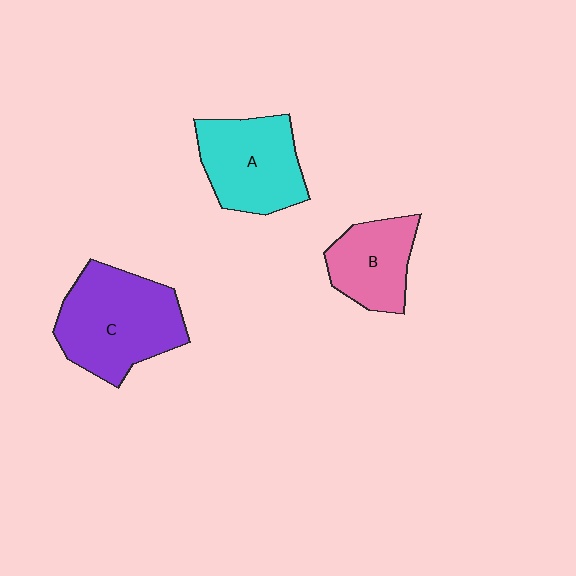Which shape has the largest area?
Shape C (purple).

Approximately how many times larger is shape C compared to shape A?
Approximately 1.3 times.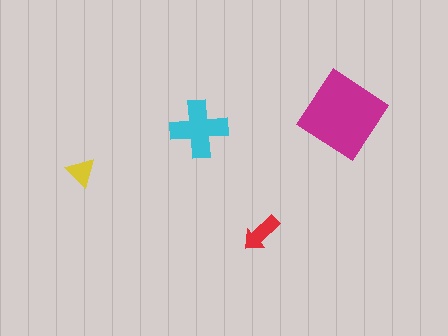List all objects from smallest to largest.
The yellow triangle, the red arrow, the cyan cross, the magenta diamond.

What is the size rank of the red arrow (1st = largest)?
3rd.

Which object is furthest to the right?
The magenta diamond is rightmost.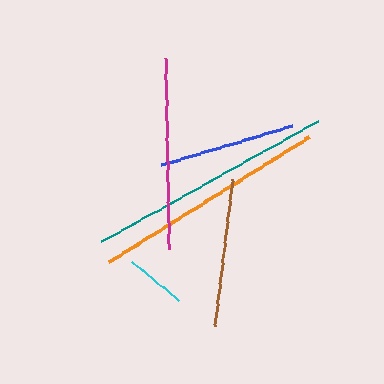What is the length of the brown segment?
The brown segment is approximately 148 pixels long.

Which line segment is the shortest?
The cyan line is the shortest at approximately 61 pixels.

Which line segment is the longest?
The teal line is the longest at approximately 247 pixels.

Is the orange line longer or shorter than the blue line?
The orange line is longer than the blue line.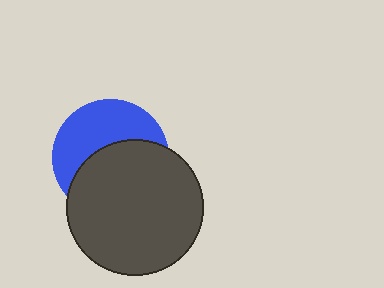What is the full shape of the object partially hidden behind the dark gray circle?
The partially hidden object is a blue circle.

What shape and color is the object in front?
The object in front is a dark gray circle.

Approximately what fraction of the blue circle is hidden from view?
Roughly 54% of the blue circle is hidden behind the dark gray circle.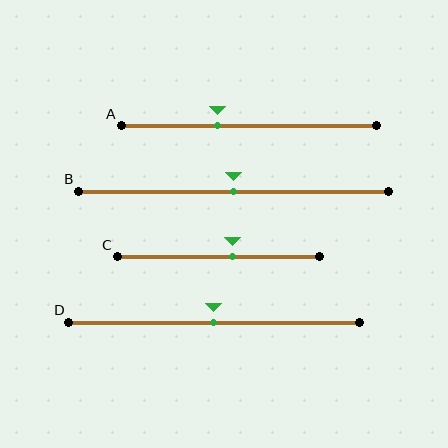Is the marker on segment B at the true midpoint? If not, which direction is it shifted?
Yes, the marker on segment B is at the true midpoint.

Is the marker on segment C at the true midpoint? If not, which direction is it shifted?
No, the marker on segment C is shifted to the right by about 7% of the segment length.